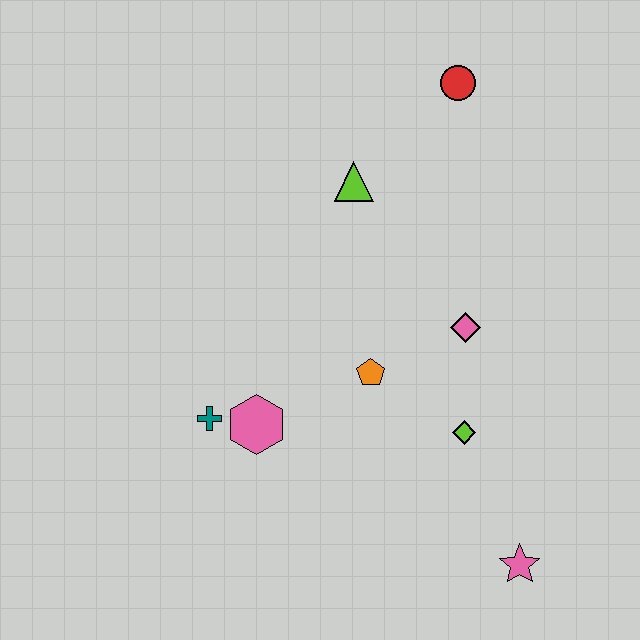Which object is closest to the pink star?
The lime diamond is closest to the pink star.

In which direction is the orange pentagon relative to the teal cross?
The orange pentagon is to the right of the teal cross.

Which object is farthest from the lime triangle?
The pink star is farthest from the lime triangle.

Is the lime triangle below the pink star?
No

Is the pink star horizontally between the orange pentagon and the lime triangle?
No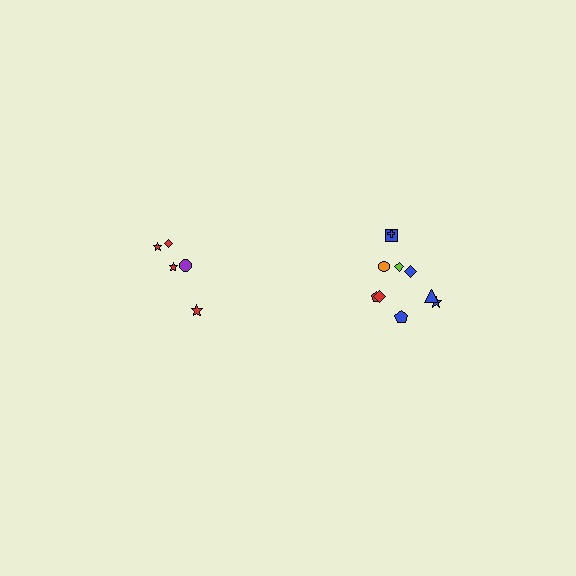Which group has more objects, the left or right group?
The right group.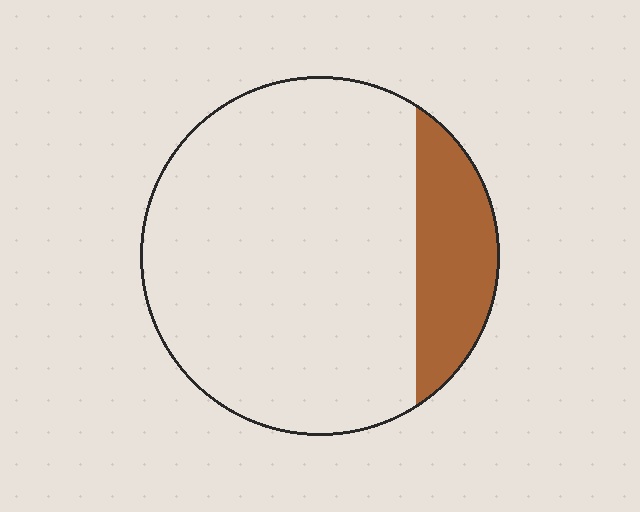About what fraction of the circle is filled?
About one sixth (1/6).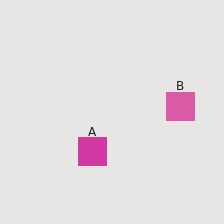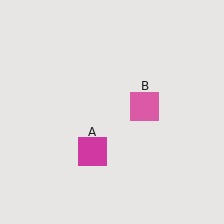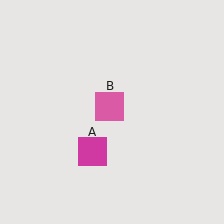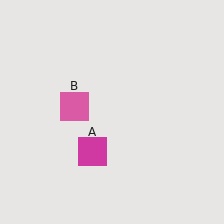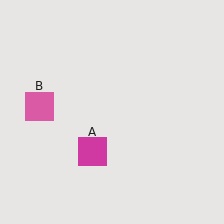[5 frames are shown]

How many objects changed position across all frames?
1 object changed position: pink square (object B).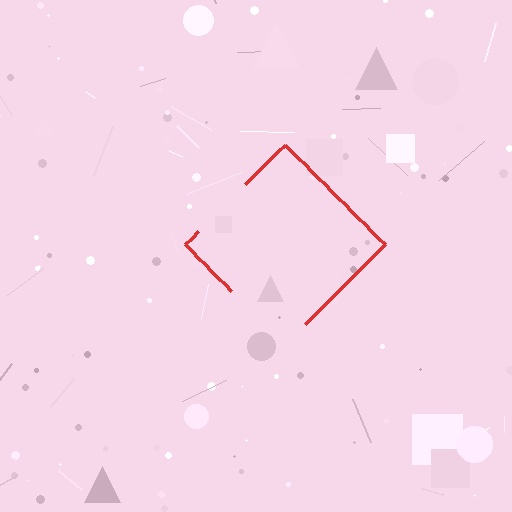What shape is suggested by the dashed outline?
The dashed outline suggests a diamond.